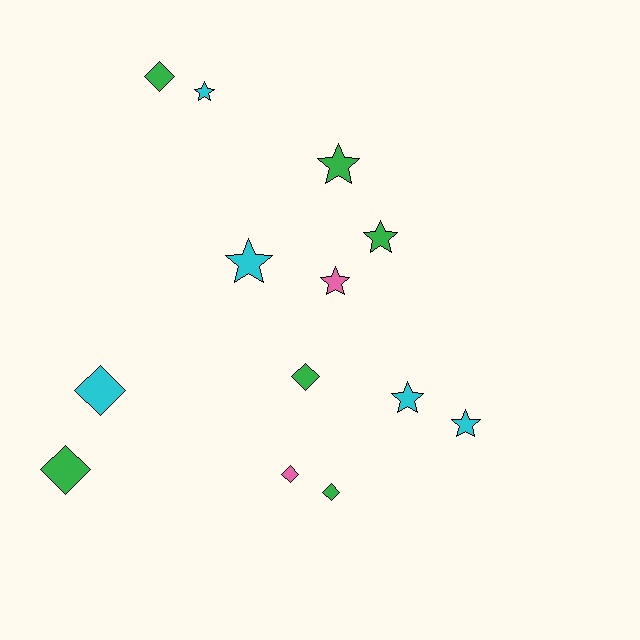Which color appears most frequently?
Green, with 6 objects.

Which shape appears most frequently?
Star, with 7 objects.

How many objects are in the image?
There are 13 objects.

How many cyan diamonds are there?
There is 1 cyan diamond.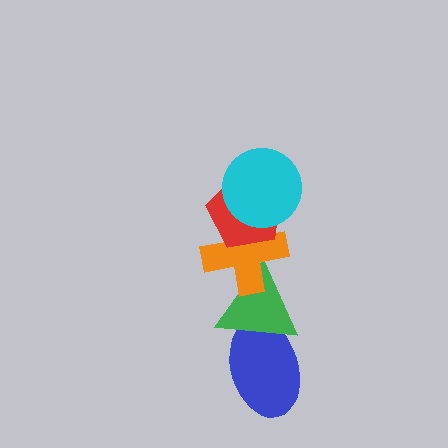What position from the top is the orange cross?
The orange cross is 3rd from the top.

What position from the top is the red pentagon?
The red pentagon is 2nd from the top.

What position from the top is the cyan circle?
The cyan circle is 1st from the top.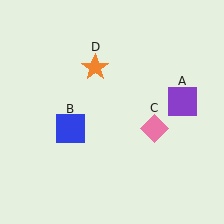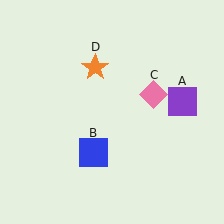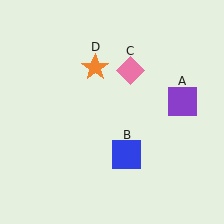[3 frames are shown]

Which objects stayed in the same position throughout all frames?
Purple square (object A) and orange star (object D) remained stationary.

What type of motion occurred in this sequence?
The blue square (object B), pink diamond (object C) rotated counterclockwise around the center of the scene.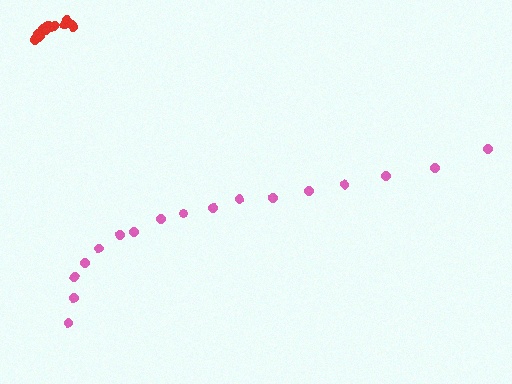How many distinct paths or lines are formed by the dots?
There are 2 distinct paths.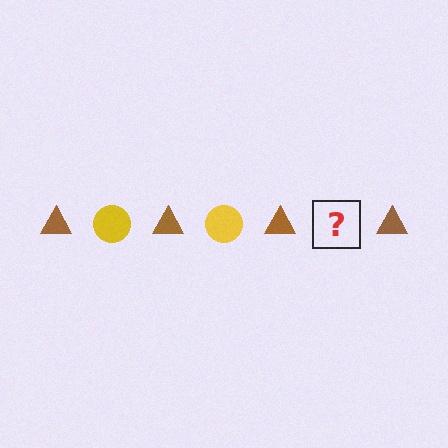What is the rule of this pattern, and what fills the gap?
The rule is that the pattern alternates between brown triangle and yellow circle. The gap should be filled with a yellow circle.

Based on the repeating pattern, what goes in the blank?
The blank should be a yellow circle.